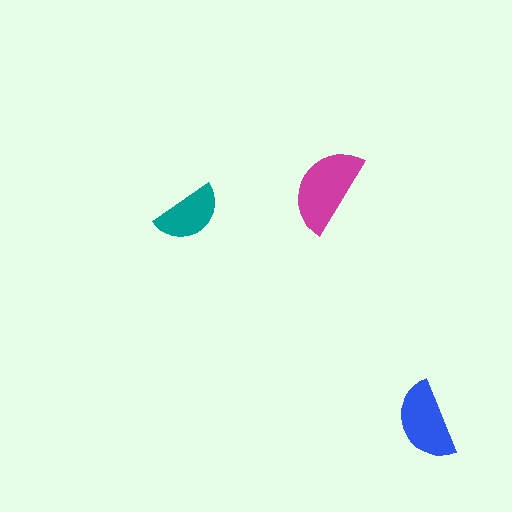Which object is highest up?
The magenta semicircle is topmost.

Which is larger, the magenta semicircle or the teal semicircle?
The magenta one.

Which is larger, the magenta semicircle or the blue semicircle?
The magenta one.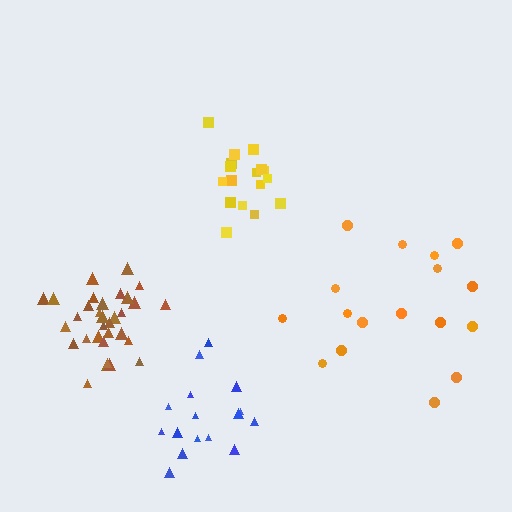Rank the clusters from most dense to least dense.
brown, yellow, blue, orange.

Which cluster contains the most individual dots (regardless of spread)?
Brown (32).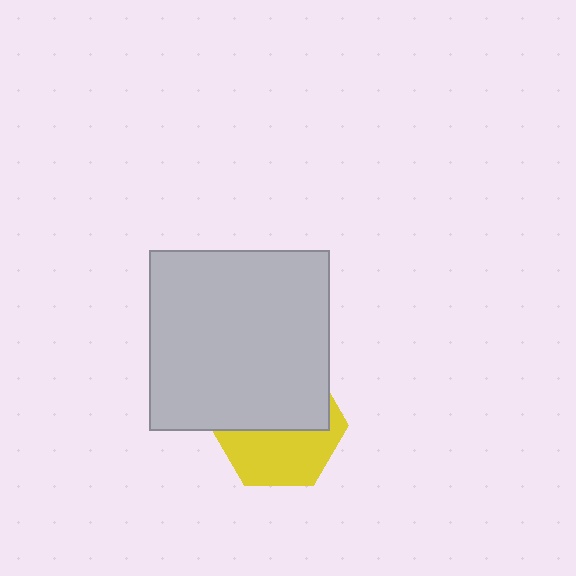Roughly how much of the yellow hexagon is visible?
About half of it is visible (roughly 46%).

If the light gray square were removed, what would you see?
You would see the complete yellow hexagon.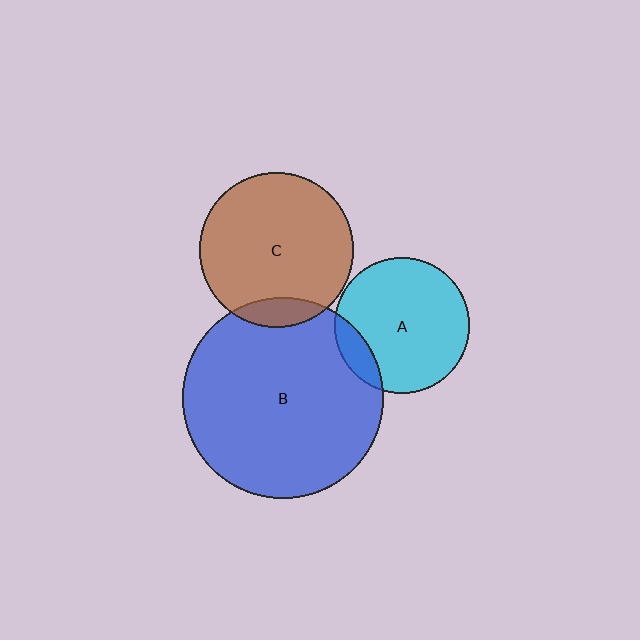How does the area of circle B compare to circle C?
Approximately 1.7 times.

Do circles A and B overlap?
Yes.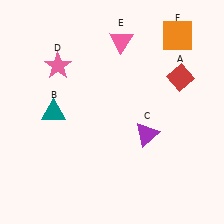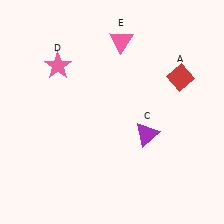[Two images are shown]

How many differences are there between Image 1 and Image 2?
There are 2 differences between the two images.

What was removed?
The orange square (F), the teal triangle (B) were removed in Image 2.